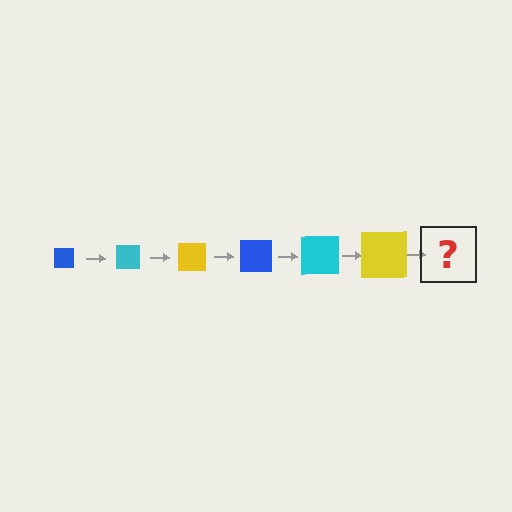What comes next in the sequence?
The next element should be a blue square, larger than the previous one.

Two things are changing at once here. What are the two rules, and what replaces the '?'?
The two rules are that the square grows larger each step and the color cycles through blue, cyan, and yellow. The '?' should be a blue square, larger than the previous one.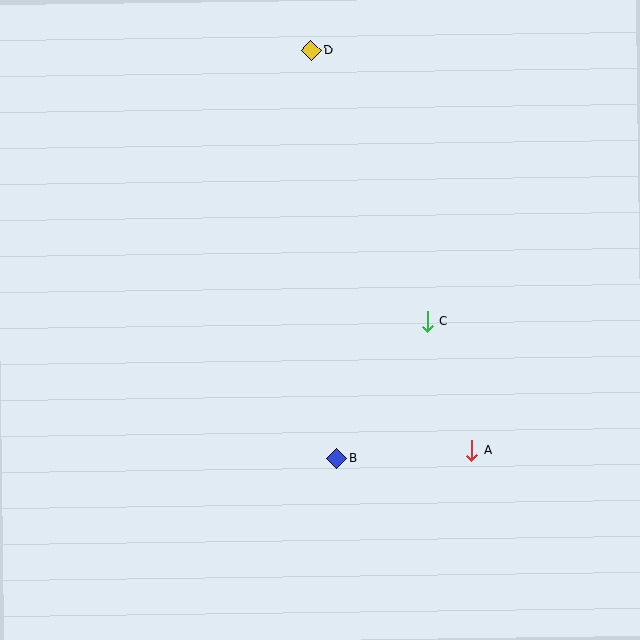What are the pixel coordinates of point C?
Point C is at (427, 321).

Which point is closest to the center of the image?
Point C at (427, 321) is closest to the center.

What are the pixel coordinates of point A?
Point A is at (471, 450).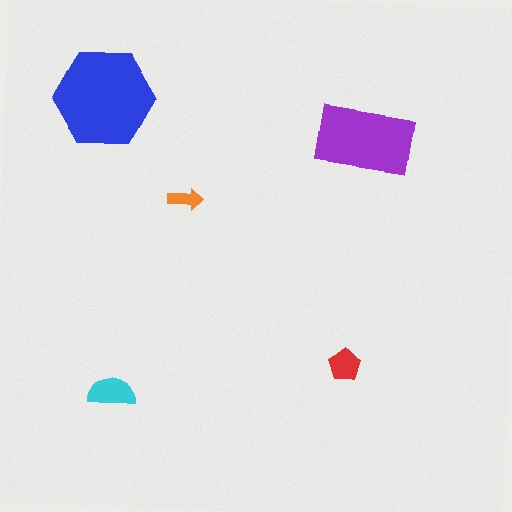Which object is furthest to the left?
The blue hexagon is leftmost.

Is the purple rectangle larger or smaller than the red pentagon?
Larger.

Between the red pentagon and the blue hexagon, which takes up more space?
The blue hexagon.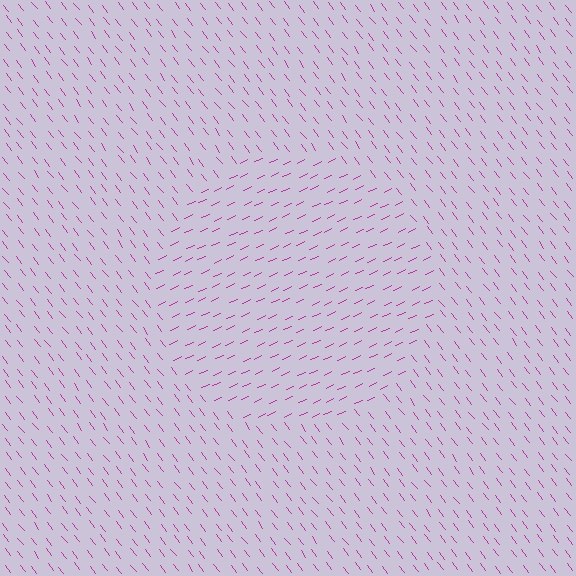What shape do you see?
I see a circle.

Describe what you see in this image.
The image is filled with small magenta line segments. A circle region in the image has lines oriented differently from the surrounding lines, creating a visible texture boundary.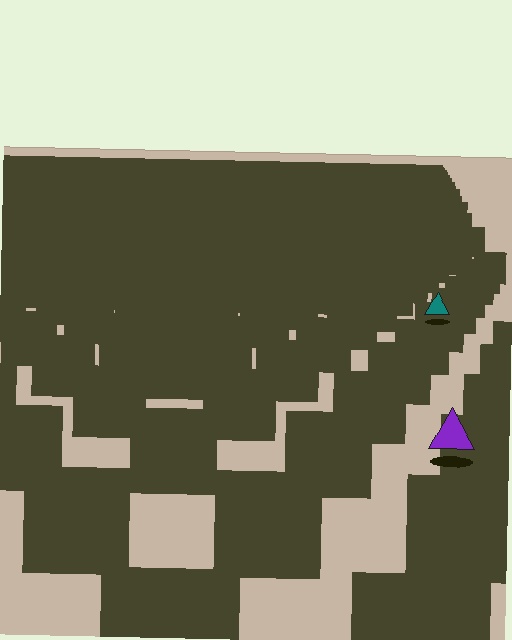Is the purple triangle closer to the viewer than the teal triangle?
Yes. The purple triangle is closer — you can tell from the texture gradient: the ground texture is coarser near it.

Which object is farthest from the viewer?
The teal triangle is farthest from the viewer. It appears smaller and the ground texture around it is denser.